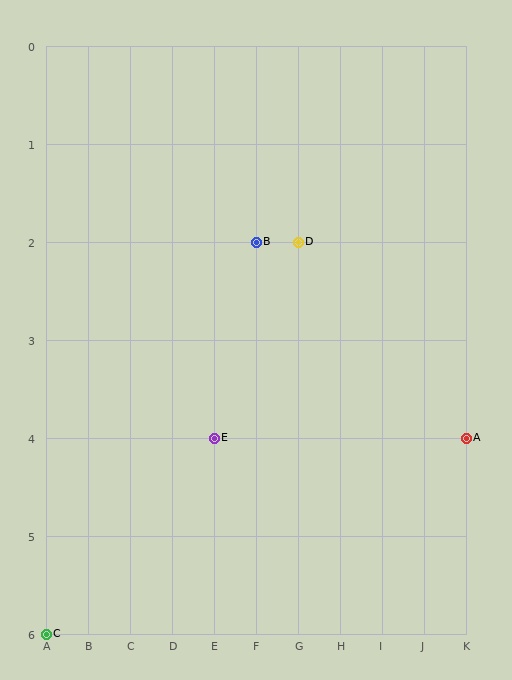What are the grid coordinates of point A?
Point A is at grid coordinates (K, 4).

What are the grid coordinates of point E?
Point E is at grid coordinates (E, 4).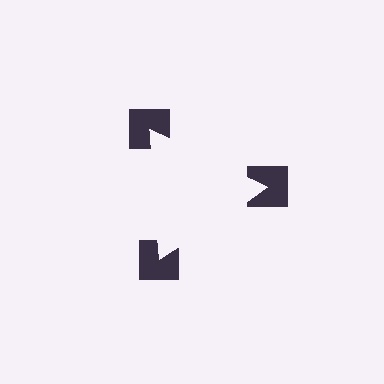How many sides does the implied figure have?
3 sides.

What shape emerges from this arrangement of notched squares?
An illusory triangle — its edges are inferred from the aligned wedge cuts in the notched squares, not physically drawn.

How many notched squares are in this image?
There are 3 — one at each vertex of the illusory triangle.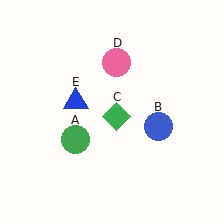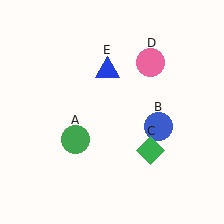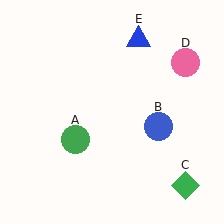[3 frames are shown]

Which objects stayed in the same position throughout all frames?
Green circle (object A) and blue circle (object B) remained stationary.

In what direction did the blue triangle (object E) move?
The blue triangle (object E) moved up and to the right.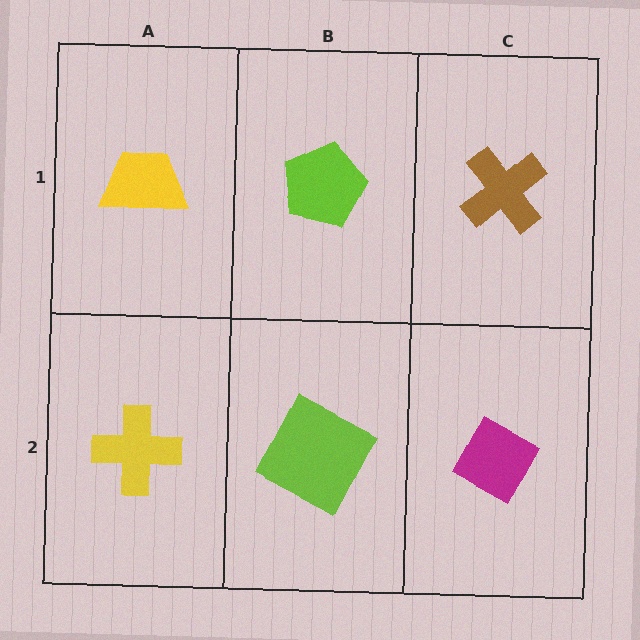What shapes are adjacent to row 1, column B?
A lime square (row 2, column B), a yellow trapezoid (row 1, column A), a brown cross (row 1, column C).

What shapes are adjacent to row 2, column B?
A lime pentagon (row 1, column B), a yellow cross (row 2, column A), a magenta diamond (row 2, column C).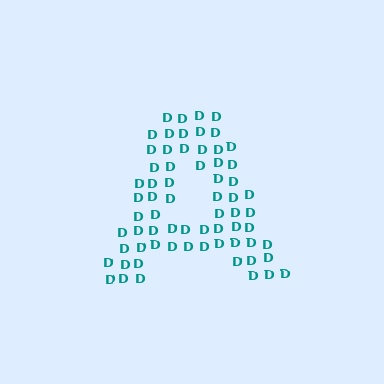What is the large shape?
The large shape is the letter A.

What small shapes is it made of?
It is made of small letter D's.